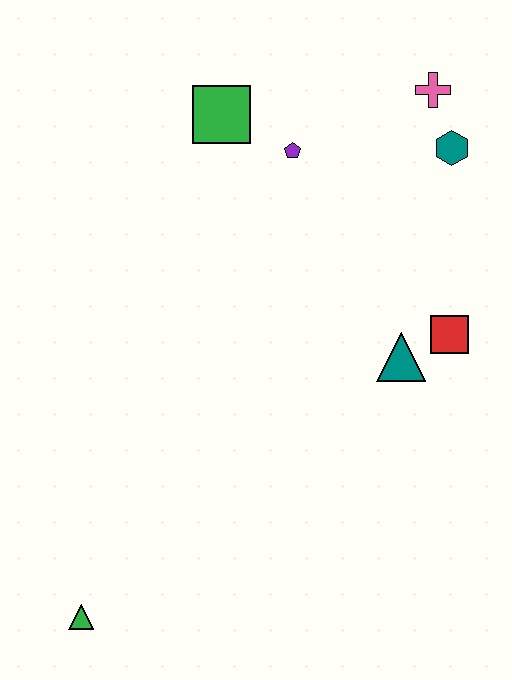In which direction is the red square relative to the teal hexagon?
The red square is below the teal hexagon.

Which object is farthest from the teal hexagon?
The green triangle is farthest from the teal hexagon.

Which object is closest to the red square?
The teal triangle is closest to the red square.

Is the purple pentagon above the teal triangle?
Yes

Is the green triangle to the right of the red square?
No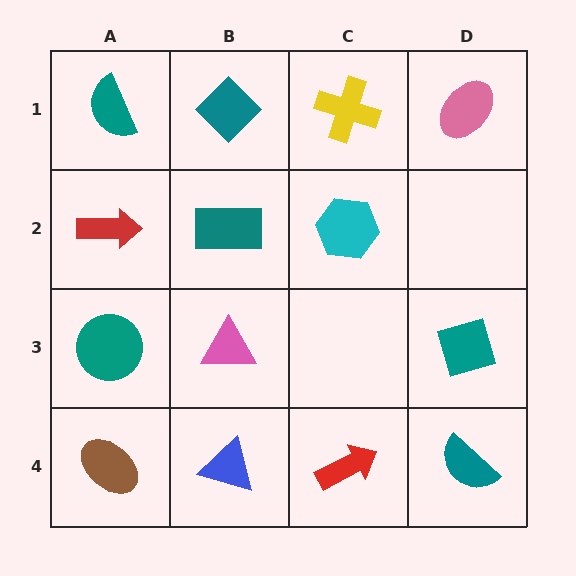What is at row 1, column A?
A teal semicircle.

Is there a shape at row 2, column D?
No, that cell is empty.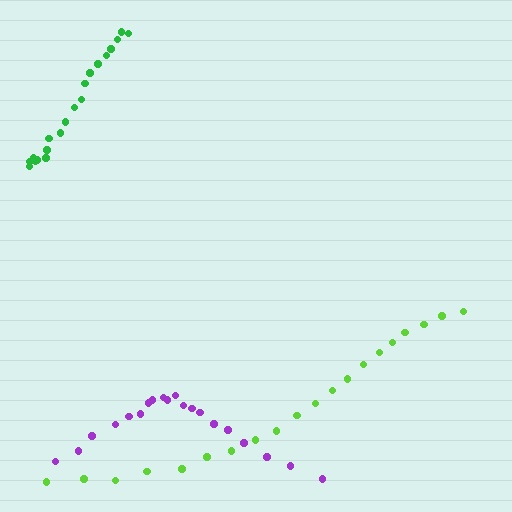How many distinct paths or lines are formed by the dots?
There are 3 distinct paths.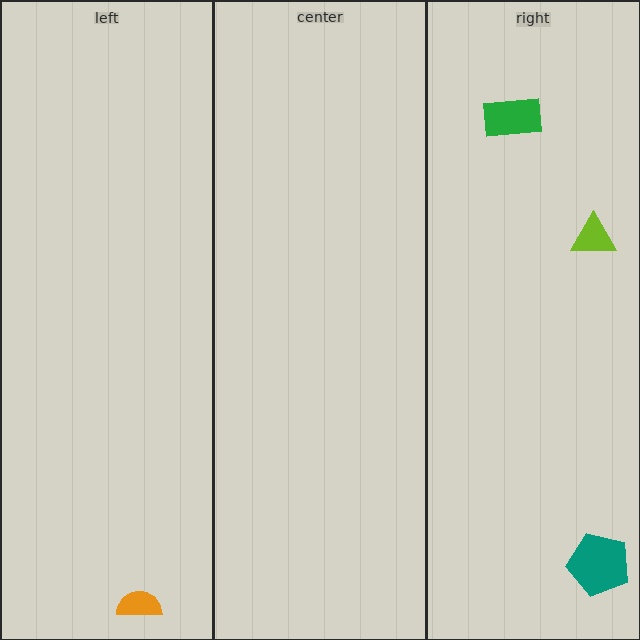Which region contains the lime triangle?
The right region.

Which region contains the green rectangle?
The right region.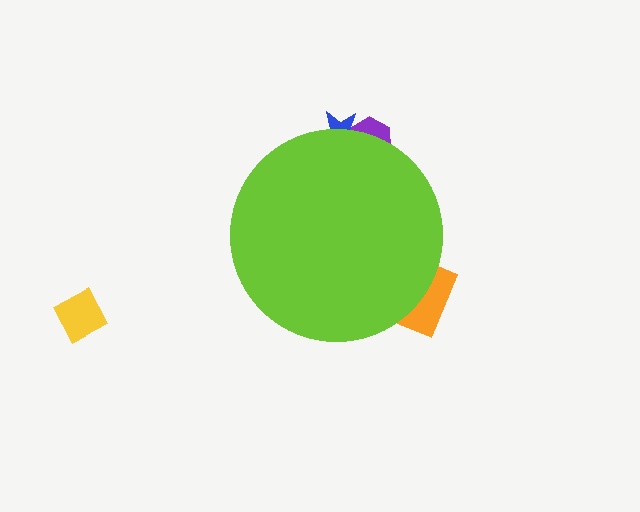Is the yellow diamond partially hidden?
No, the yellow diamond is fully visible.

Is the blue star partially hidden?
Yes, the blue star is partially hidden behind the lime circle.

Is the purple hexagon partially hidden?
Yes, the purple hexagon is partially hidden behind the lime circle.